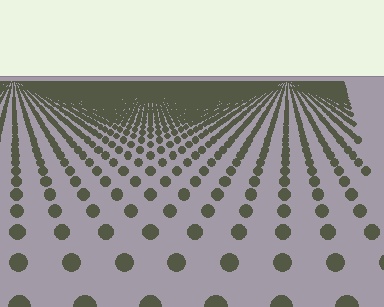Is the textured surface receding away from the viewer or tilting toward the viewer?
The surface is receding away from the viewer. Texture elements get smaller and denser toward the top.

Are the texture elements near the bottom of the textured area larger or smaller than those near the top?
Larger. Near the bottom, elements are closer to the viewer and appear at a bigger on-screen size.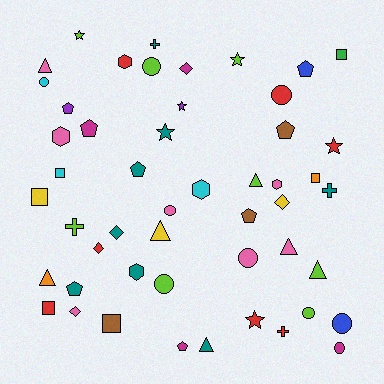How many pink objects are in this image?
There are 7 pink objects.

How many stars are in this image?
There are 6 stars.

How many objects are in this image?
There are 50 objects.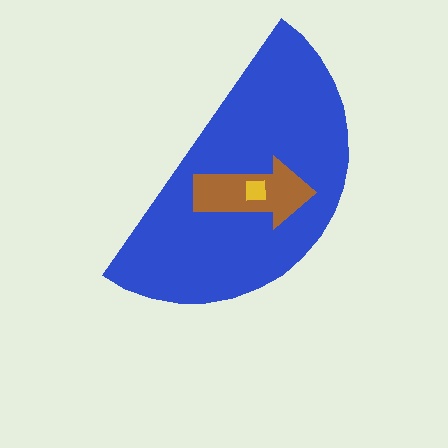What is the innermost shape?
The yellow square.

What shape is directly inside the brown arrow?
The yellow square.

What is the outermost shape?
The blue semicircle.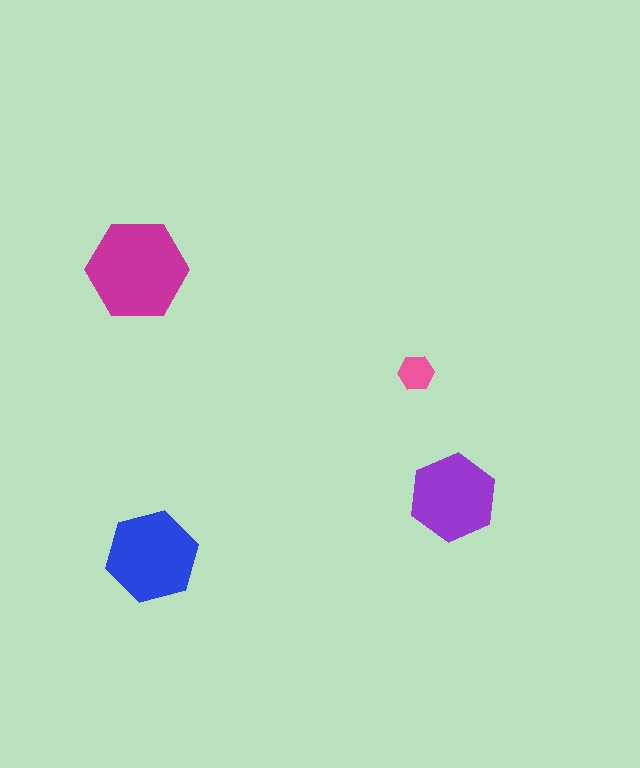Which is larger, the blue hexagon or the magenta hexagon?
The magenta one.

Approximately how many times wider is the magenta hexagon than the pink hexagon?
About 3 times wider.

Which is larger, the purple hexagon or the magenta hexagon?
The magenta one.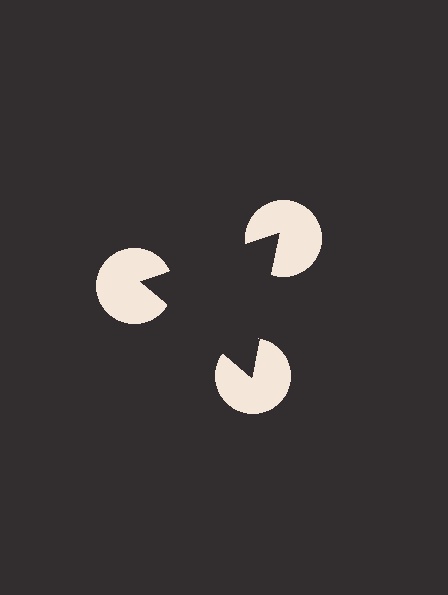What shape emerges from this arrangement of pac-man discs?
An illusory triangle — its edges are inferred from the aligned wedge cuts in the pac-man discs, not physically drawn.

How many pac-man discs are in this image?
There are 3 — one at each vertex of the illusory triangle.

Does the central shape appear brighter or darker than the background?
It typically appears slightly darker than the background, even though no actual brightness change is drawn.